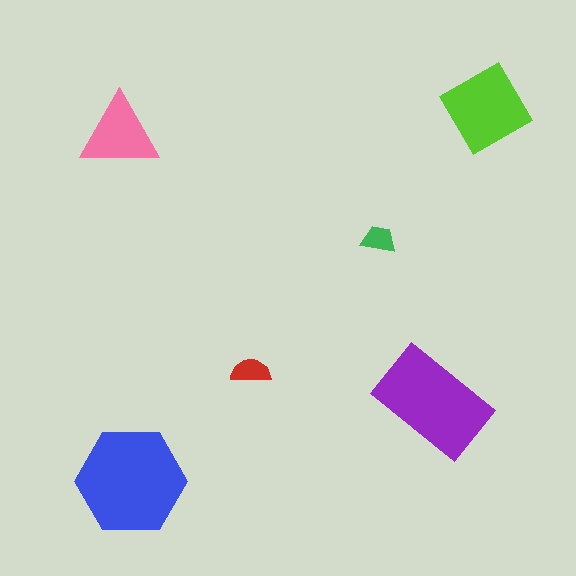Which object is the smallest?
The green trapezoid.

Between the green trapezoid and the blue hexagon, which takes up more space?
The blue hexagon.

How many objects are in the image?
There are 6 objects in the image.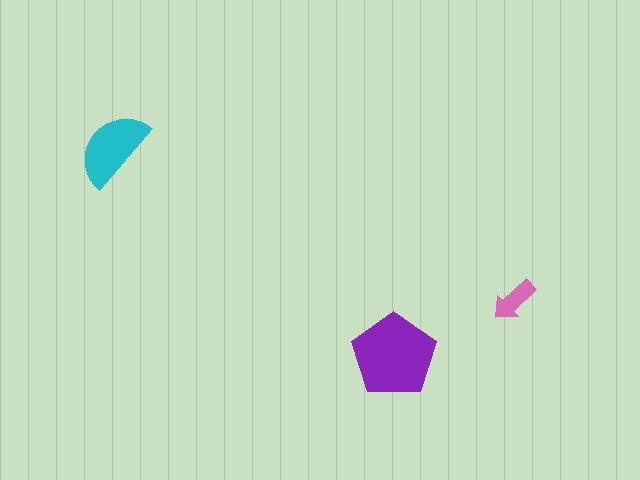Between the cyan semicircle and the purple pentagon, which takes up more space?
The purple pentagon.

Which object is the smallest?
The pink arrow.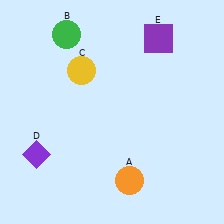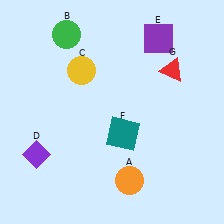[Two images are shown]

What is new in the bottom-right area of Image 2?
A teal square (F) was added in the bottom-right area of Image 2.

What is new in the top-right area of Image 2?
A red triangle (G) was added in the top-right area of Image 2.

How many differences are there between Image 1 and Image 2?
There are 2 differences between the two images.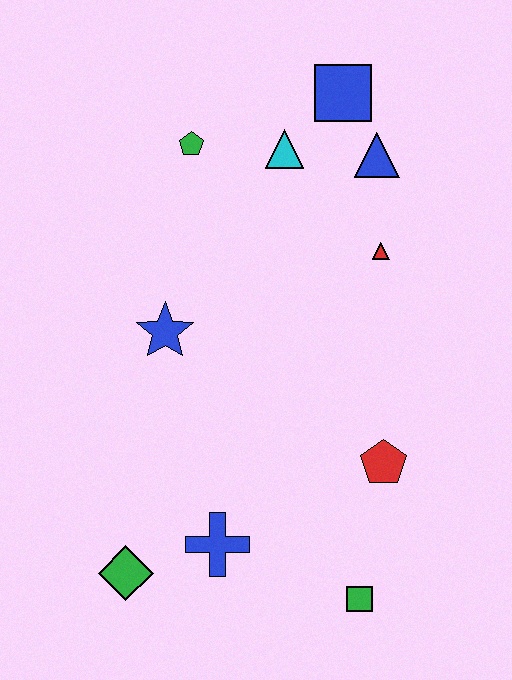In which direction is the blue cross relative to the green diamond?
The blue cross is to the right of the green diamond.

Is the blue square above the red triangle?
Yes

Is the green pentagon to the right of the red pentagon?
No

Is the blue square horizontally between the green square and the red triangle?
No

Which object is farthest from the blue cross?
The blue square is farthest from the blue cross.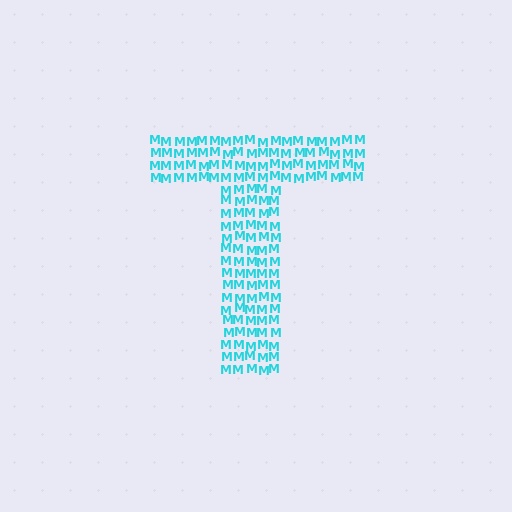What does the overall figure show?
The overall figure shows the letter T.